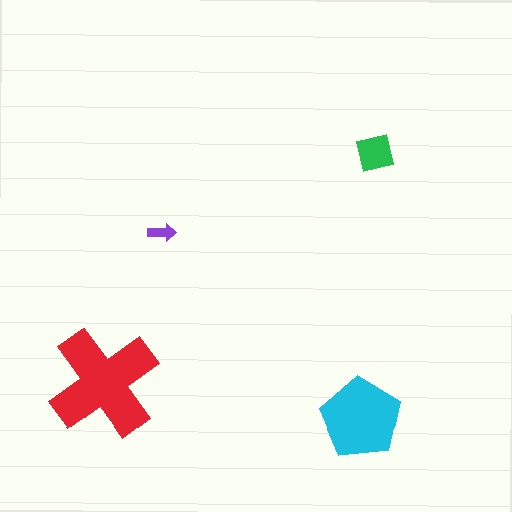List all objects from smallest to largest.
The purple arrow, the green square, the cyan pentagon, the red cross.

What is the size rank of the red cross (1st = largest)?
1st.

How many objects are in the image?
There are 4 objects in the image.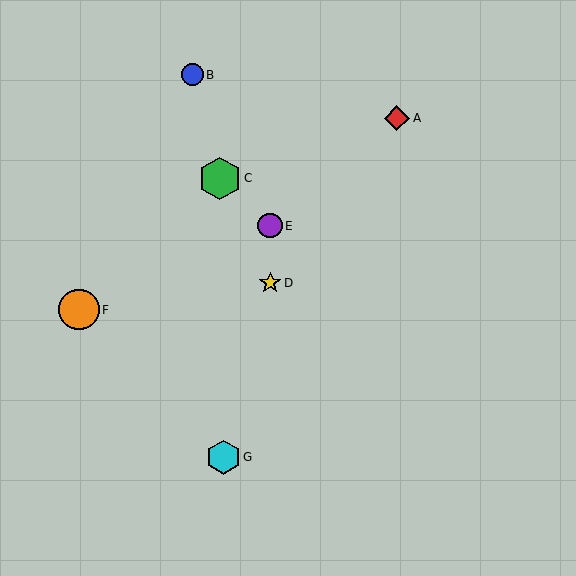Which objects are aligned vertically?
Objects D, E are aligned vertically.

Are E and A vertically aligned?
No, E is at x≈270 and A is at x≈397.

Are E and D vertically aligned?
Yes, both are at x≈270.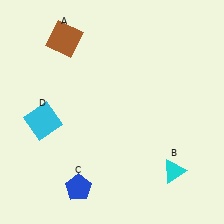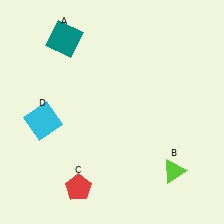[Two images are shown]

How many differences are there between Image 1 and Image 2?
There are 3 differences between the two images.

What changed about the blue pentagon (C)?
In Image 1, C is blue. In Image 2, it changed to red.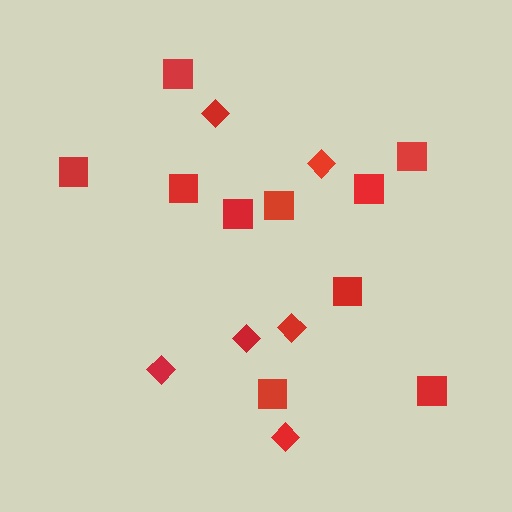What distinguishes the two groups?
There are 2 groups: one group of squares (10) and one group of diamonds (6).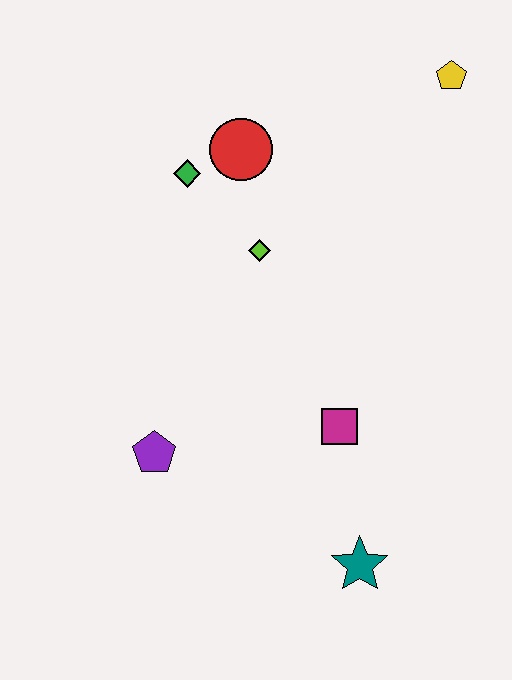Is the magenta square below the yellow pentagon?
Yes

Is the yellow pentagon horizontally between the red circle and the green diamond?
No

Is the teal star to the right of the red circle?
Yes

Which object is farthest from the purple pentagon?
The yellow pentagon is farthest from the purple pentagon.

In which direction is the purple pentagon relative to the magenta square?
The purple pentagon is to the left of the magenta square.